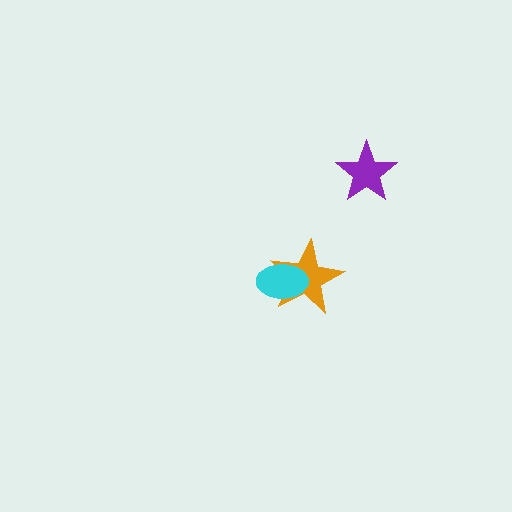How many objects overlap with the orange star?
1 object overlaps with the orange star.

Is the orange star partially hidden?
Yes, it is partially covered by another shape.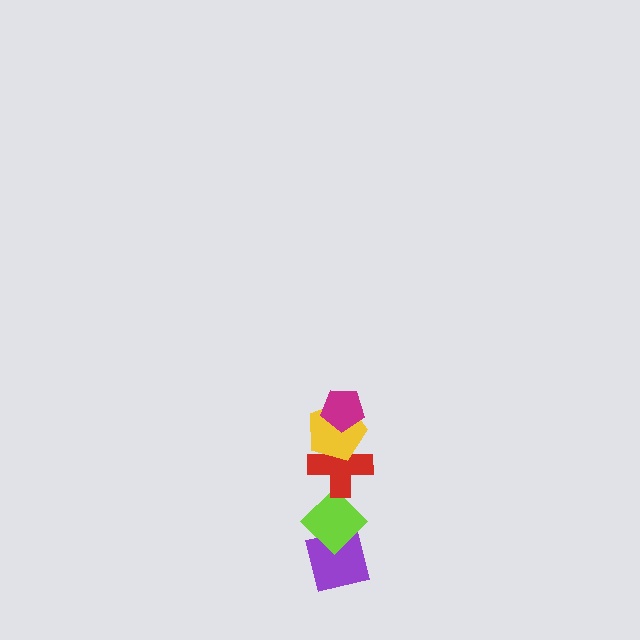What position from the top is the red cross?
The red cross is 3rd from the top.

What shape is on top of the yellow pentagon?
The magenta pentagon is on top of the yellow pentagon.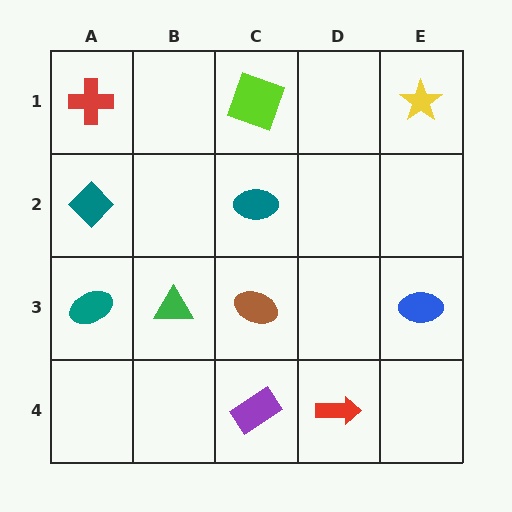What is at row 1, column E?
A yellow star.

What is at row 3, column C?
A brown ellipse.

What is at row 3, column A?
A teal ellipse.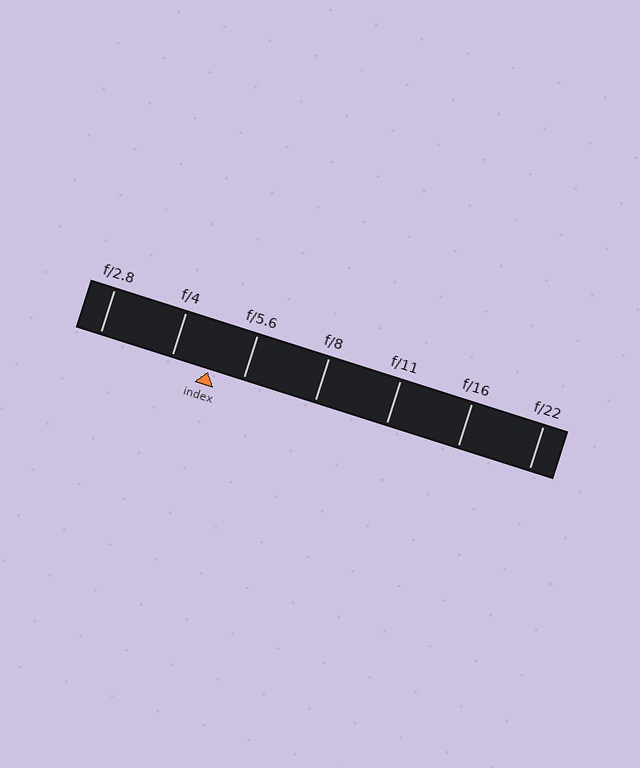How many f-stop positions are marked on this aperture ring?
There are 7 f-stop positions marked.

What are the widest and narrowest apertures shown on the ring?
The widest aperture shown is f/2.8 and the narrowest is f/22.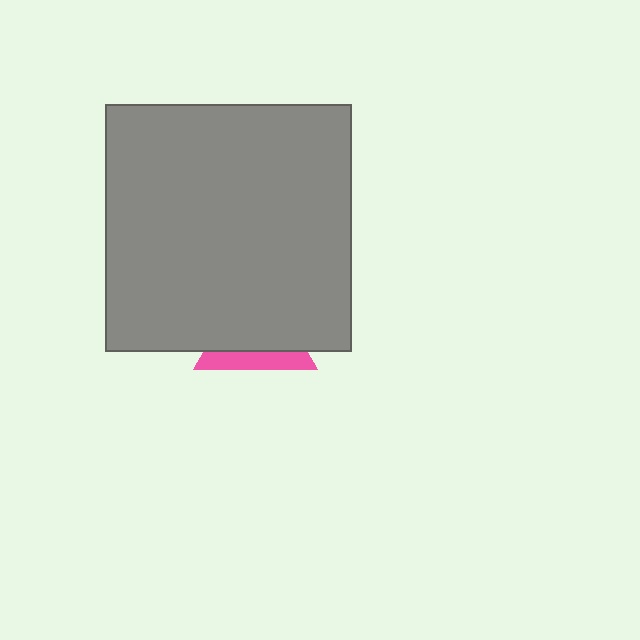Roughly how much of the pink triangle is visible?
A small part of it is visible (roughly 31%).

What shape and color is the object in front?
The object in front is a gray square.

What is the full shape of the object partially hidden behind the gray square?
The partially hidden object is a pink triangle.